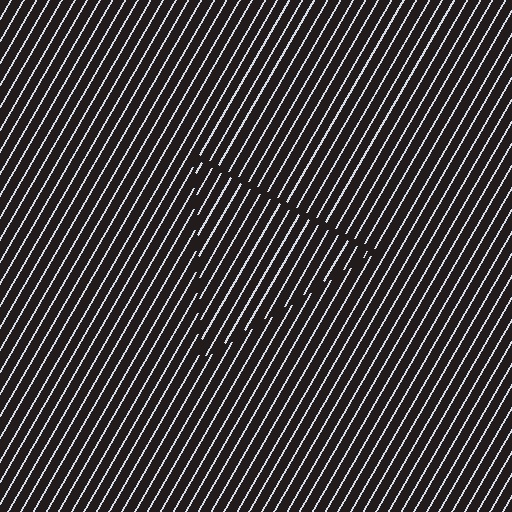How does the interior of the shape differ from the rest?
The interior of the shape contains the same grating, shifted by half a period — the contour is defined by the phase discontinuity where line-ends from the inner and outer gratings abut.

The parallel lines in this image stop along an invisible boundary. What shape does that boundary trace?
An illusory triangle. The interior of the shape contains the same grating, shifted by half a period — the contour is defined by the phase discontinuity where line-ends from the inner and outer gratings abut.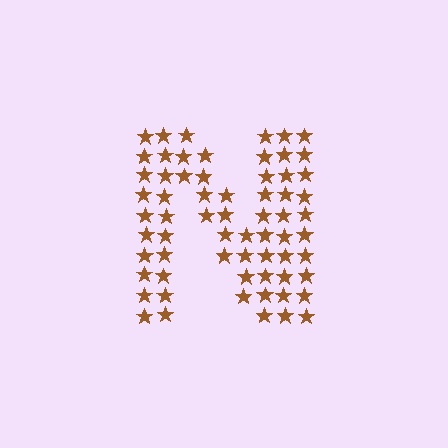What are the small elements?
The small elements are stars.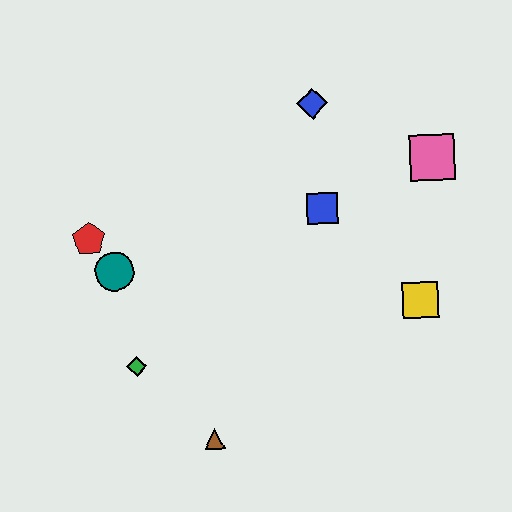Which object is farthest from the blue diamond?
The brown triangle is farthest from the blue diamond.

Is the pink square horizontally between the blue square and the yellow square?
No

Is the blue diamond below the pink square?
No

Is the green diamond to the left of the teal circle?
No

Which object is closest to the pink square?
The blue square is closest to the pink square.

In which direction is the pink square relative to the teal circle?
The pink square is to the right of the teal circle.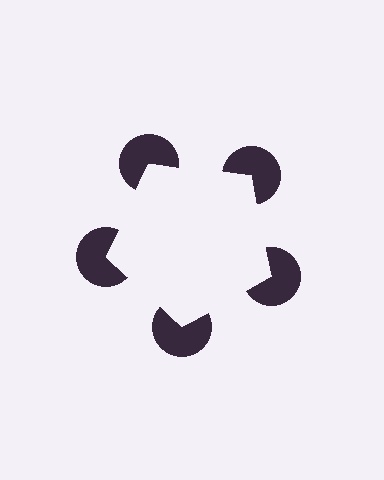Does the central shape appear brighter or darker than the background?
It typically appears slightly brighter than the background, even though no actual brightness change is drawn.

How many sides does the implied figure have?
5 sides.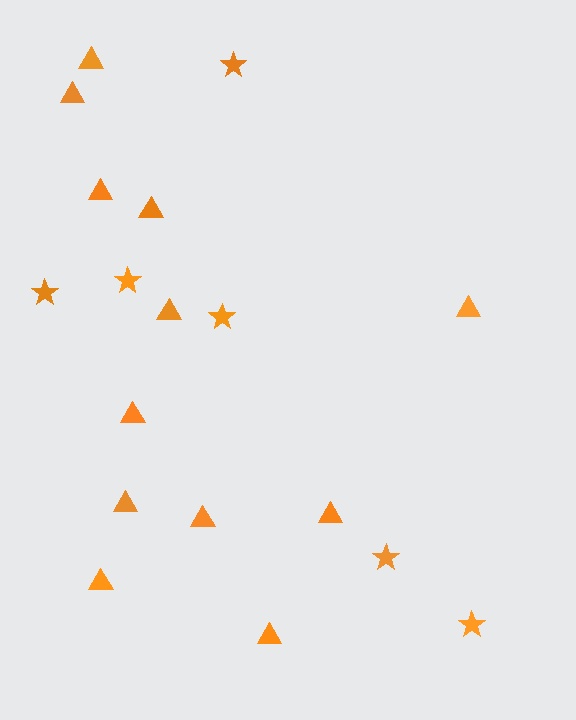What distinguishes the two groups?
There are 2 groups: one group of stars (6) and one group of triangles (12).